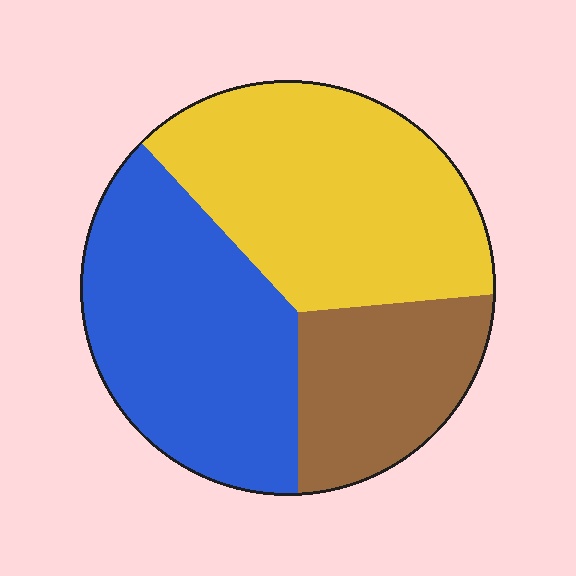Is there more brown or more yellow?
Yellow.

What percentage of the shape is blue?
Blue takes up between a third and a half of the shape.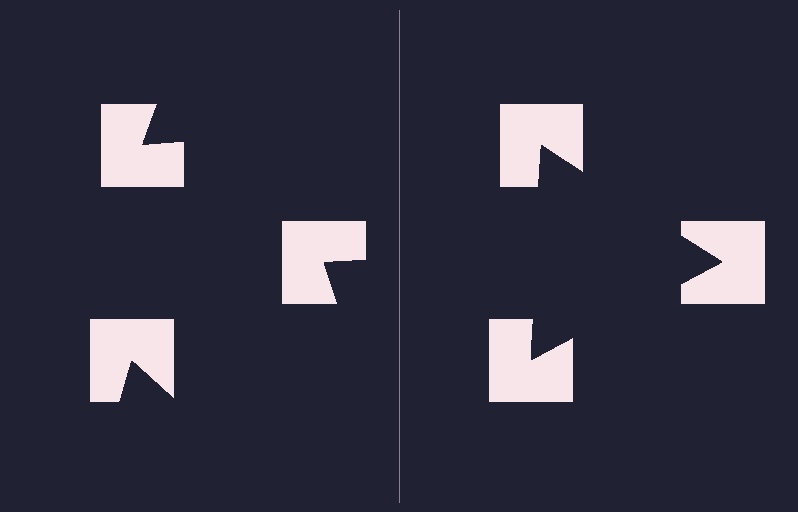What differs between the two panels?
The notched squares are positioned identically on both sides; only the wedge orientations differ. On the right they align to a triangle; on the left they are misaligned.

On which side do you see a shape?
An illusory triangle appears on the right side. On the left side the wedge cuts are rotated, so no coherent shape forms.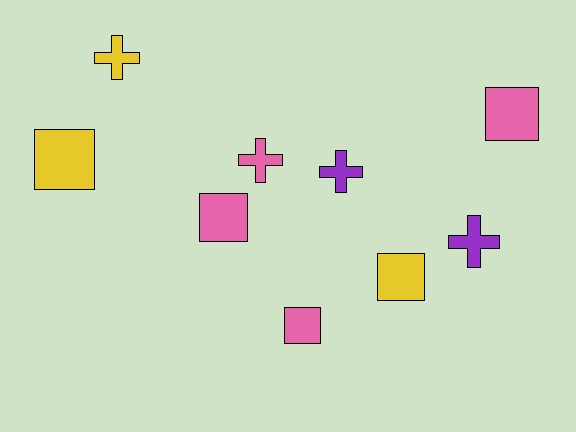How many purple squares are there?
There are no purple squares.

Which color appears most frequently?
Pink, with 4 objects.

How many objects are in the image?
There are 9 objects.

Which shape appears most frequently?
Square, with 5 objects.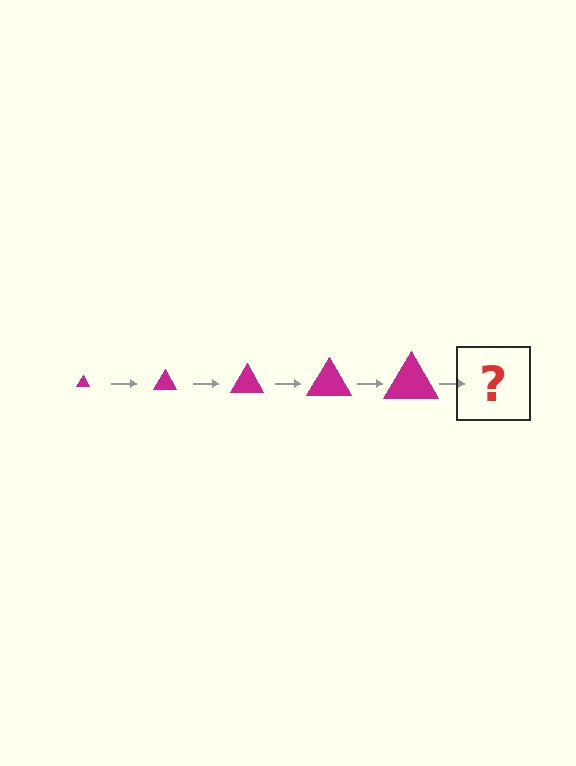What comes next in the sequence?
The next element should be a magenta triangle, larger than the previous one.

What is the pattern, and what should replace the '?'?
The pattern is that the triangle gets progressively larger each step. The '?' should be a magenta triangle, larger than the previous one.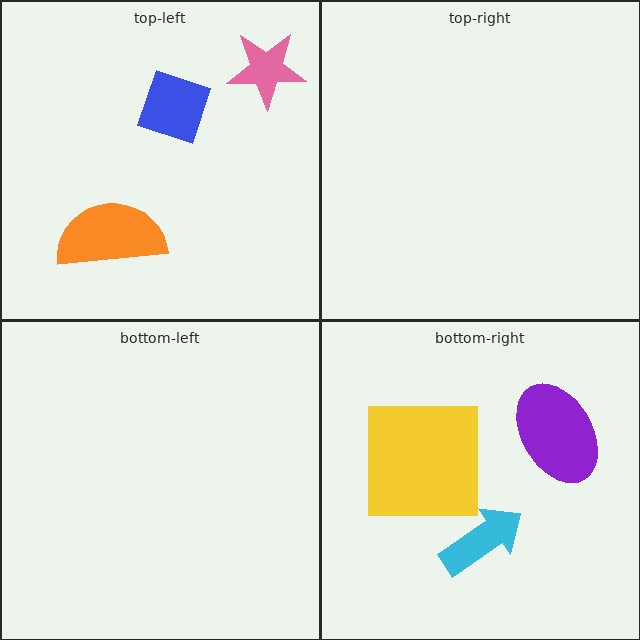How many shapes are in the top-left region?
3.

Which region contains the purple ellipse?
The bottom-right region.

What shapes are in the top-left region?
The orange semicircle, the pink star, the blue diamond.